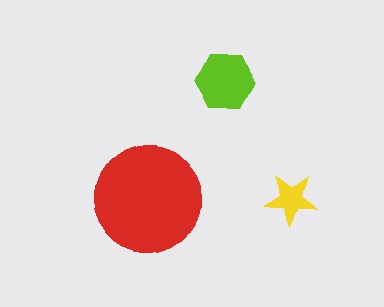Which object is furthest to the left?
The red circle is leftmost.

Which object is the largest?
The red circle.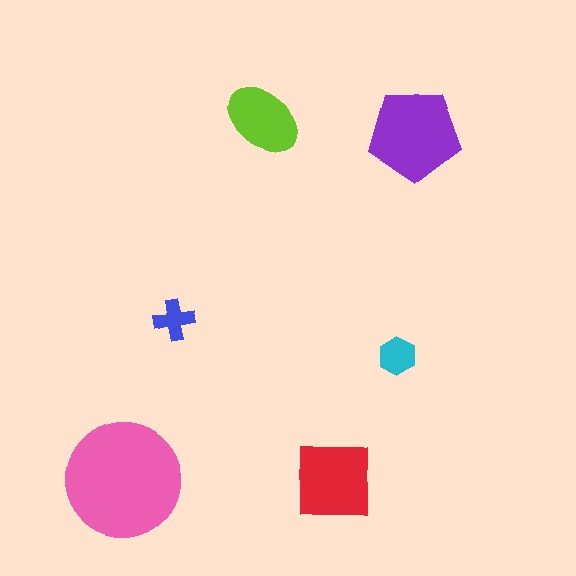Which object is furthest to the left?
The pink circle is leftmost.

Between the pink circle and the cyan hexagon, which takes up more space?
The pink circle.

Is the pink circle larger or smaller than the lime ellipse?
Larger.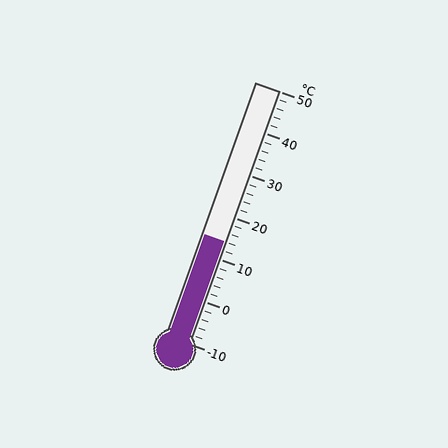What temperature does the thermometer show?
The thermometer shows approximately 14°C.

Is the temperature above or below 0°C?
The temperature is above 0°C.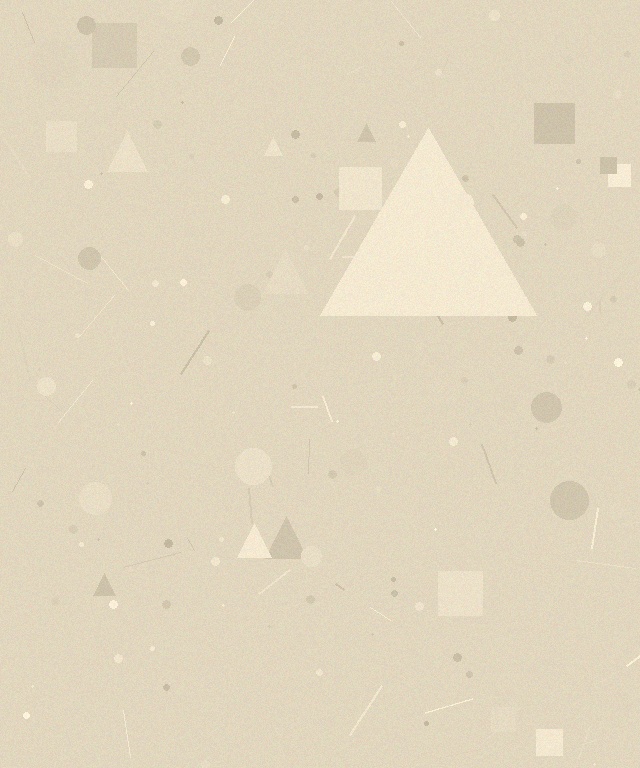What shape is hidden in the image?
A triangle is hidden in the image.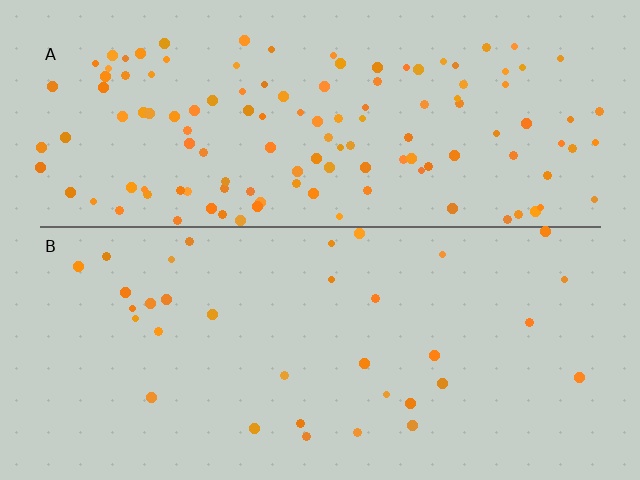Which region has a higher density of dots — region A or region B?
A (the top).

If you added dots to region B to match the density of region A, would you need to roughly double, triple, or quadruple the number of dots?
Approximately quadruple.